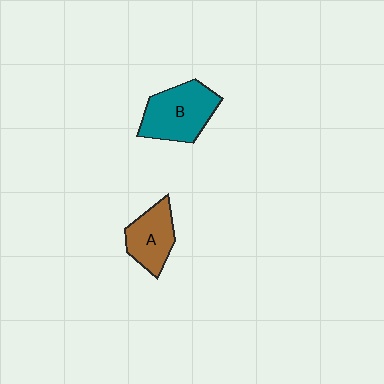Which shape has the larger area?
Shape B (teal).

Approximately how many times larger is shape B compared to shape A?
Approximately 1.4 times.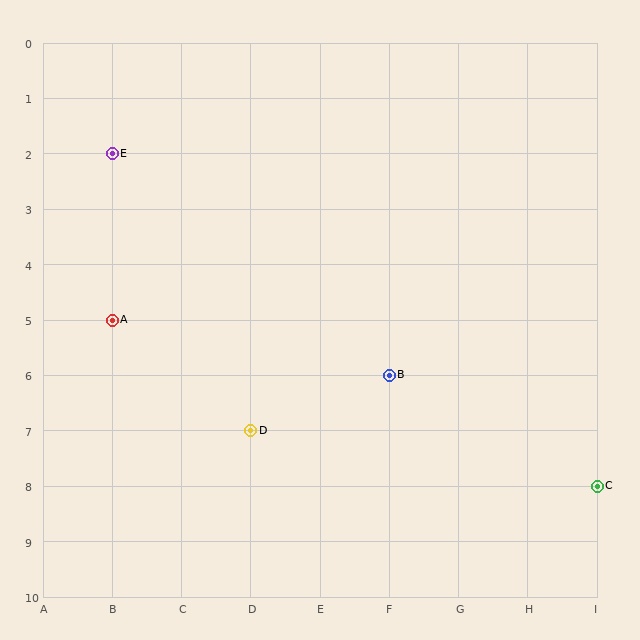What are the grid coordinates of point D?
Point D is at grid coordinates (D, 7).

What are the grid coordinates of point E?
Point E is at grid coordinates (B, 2).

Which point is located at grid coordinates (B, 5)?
Point A is at (B, 5).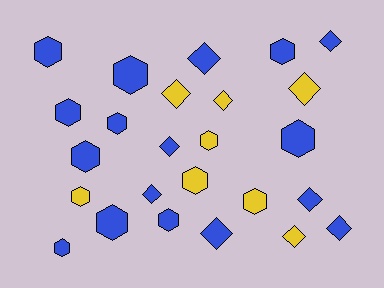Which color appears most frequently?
Blue, with 17 objects.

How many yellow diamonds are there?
There are 4 yellow diamonds.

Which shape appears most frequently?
Hexagon, with 14 objects.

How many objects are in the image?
There are 25 objects.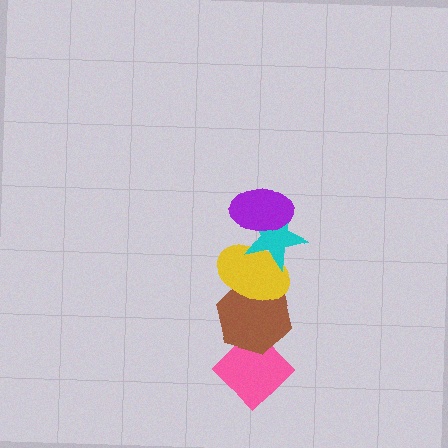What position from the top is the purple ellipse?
The purple ellipse is 1st from the top.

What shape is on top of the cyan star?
The purple ellipse is on top of the cyan star.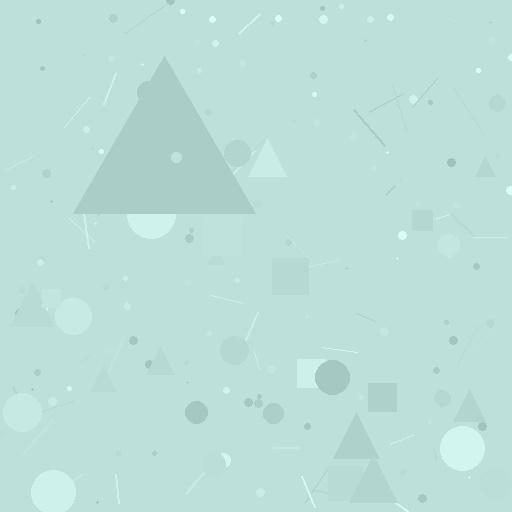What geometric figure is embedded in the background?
A triangle is embedded in the background.